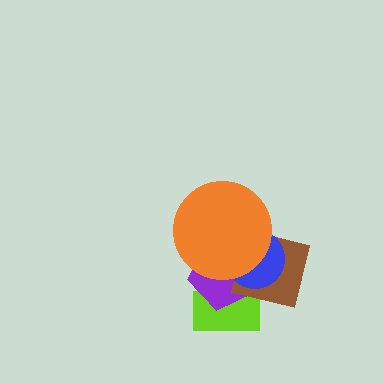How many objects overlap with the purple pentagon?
4 objects overlap with the purple pentagon.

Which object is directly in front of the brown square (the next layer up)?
The blue circle is directly in front of the brown square.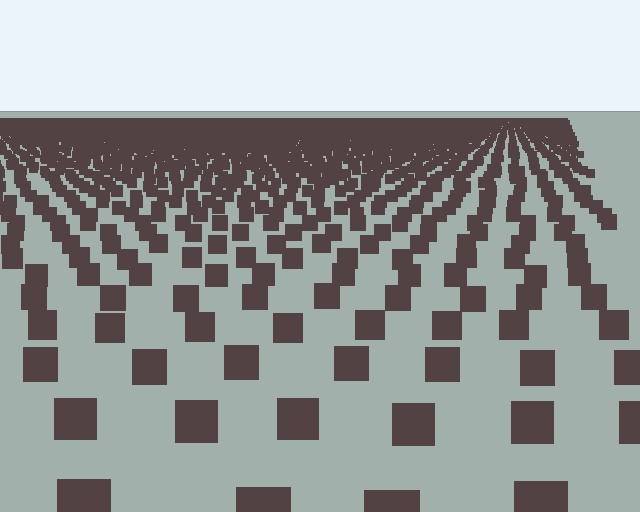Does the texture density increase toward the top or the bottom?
Density increases toward the top.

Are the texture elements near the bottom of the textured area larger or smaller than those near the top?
Larger. Near the bottom, elements are closer to the viewer and appear at a bigger on-screen size.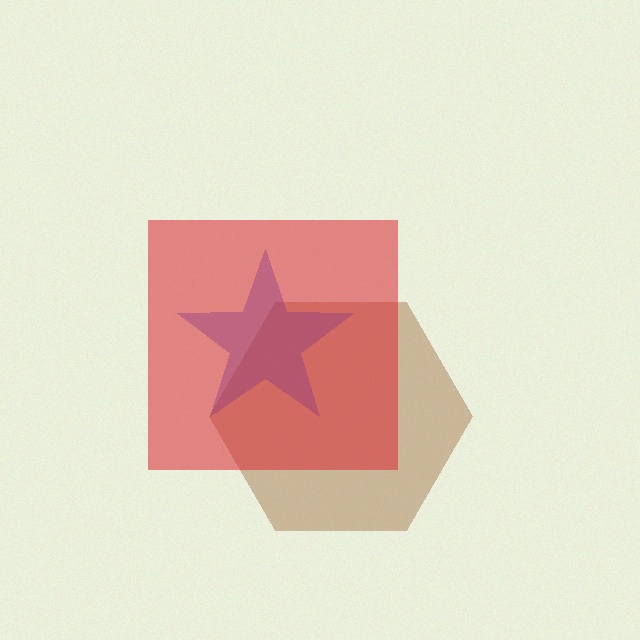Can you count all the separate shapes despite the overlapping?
Yes, there are 3 separate shapes.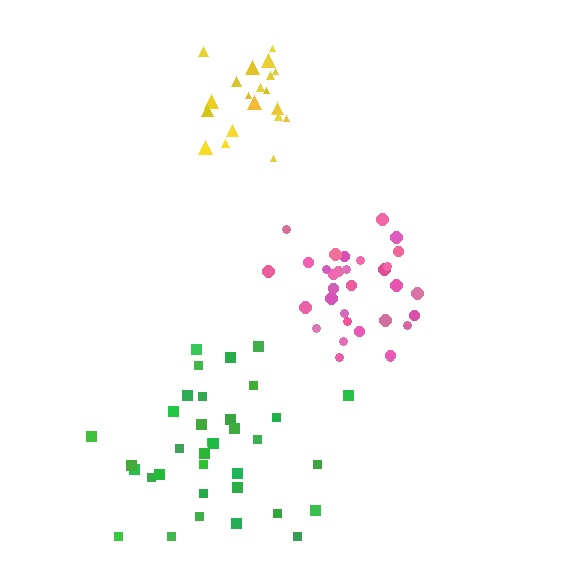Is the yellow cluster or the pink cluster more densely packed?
Yellow.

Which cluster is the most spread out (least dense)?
Green.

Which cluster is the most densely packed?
Yellow.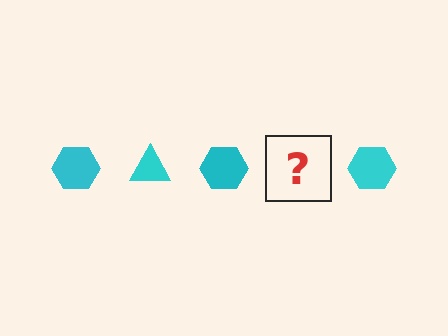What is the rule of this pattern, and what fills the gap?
The rule is that the pattern cycles through hexagon, triangle shapes in cyan. The gap should be filled with a cyan triangle.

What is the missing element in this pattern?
The missing element is a cyan triangle.